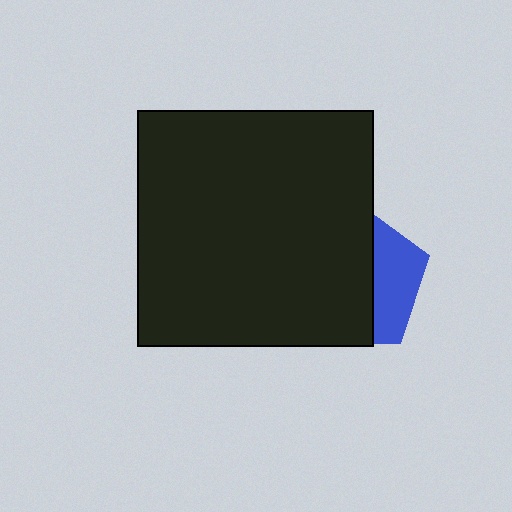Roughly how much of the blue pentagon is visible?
A small part of it is visible (roughly 33%).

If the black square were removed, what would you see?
You would see the complete blue pentagon.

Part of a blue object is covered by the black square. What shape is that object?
It is a pentagon.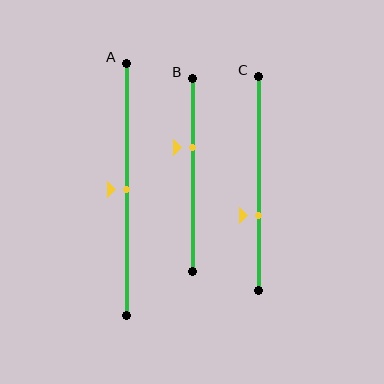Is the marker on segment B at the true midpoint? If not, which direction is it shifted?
No, the marker on segment B is shifted upward by about 14% of the segment length.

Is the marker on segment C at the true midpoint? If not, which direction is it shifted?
No, the marker on segment C is shifted downward by about 15% of the segment length.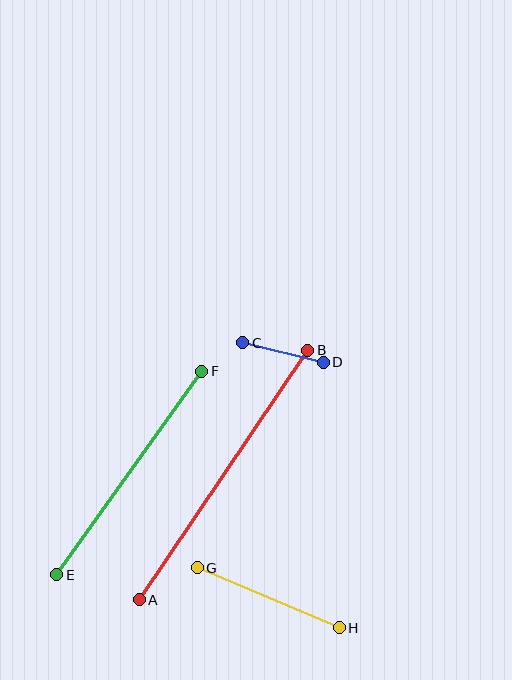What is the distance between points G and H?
The distance is approximately 154 pixels.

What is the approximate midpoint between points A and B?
The midpoint is at approximately (223, 475) pixels.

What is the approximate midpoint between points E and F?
The midpoint is at approximately (129, 473) pixels.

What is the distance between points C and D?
The distance is approximately 83 pixels.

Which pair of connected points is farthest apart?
Points A and B are farthest apart.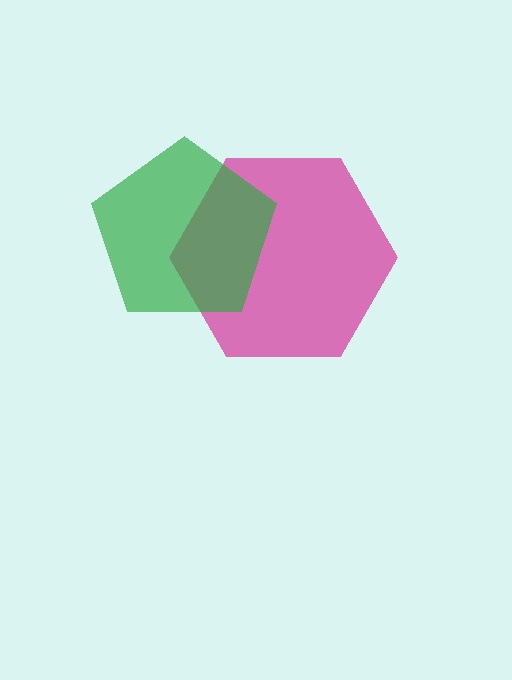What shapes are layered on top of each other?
The layered shapes are: a magenta hexagon, a green pentagon.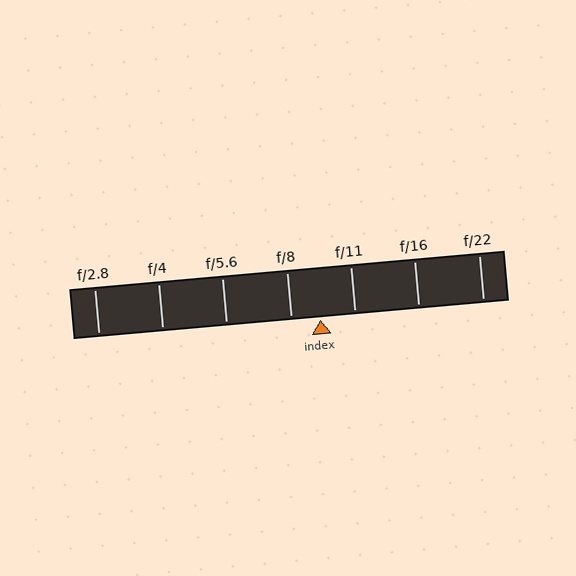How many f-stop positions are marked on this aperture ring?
There are 7 f-stop positions marked.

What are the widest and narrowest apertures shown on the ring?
The widest aperture shown is f/2.8 and the narrowest is f/22.